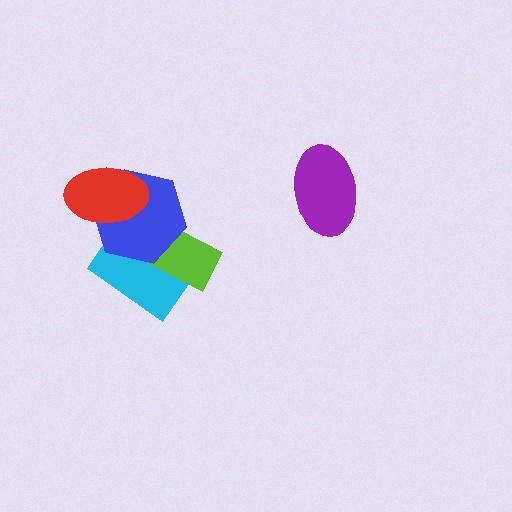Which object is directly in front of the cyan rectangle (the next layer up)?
The lime rectangle is directly in front of the cyan rectangle.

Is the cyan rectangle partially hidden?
Yes, it is partially covered by another shape.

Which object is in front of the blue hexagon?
The red ellipse is in front of the blue hexagon.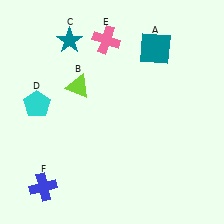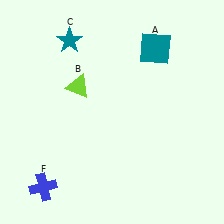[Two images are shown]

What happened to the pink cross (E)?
The pink cross (E) was removed in Image 2. It was in the top-left area of Image 1.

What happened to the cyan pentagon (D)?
The cyan pentagon (D) was removed in Image 2. It was in the top-left area of Image 1.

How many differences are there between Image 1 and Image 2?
There are 2 differences between the two images.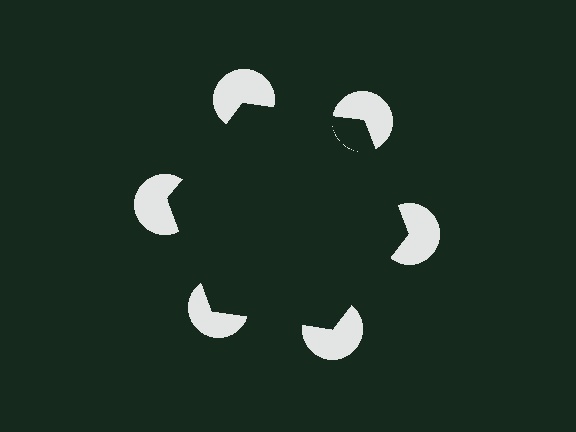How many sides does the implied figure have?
6 sides.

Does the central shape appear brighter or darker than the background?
It typically appears slightly darker than the background, even though no actual brightness change is drawn.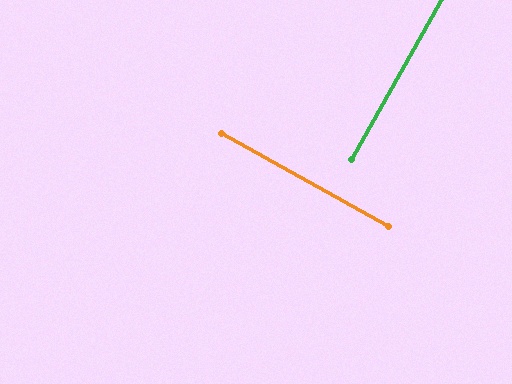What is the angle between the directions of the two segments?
Approximately 90 degrees.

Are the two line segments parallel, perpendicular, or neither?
Perpendicular — they meet at approximately 90°.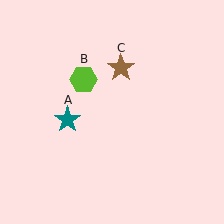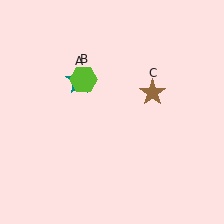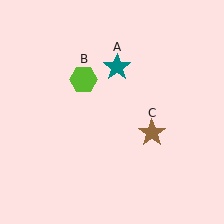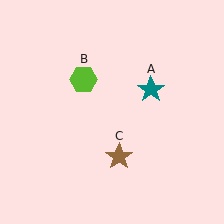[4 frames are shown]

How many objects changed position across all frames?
2 objects changed position: teal star (object A), brown star (object C).